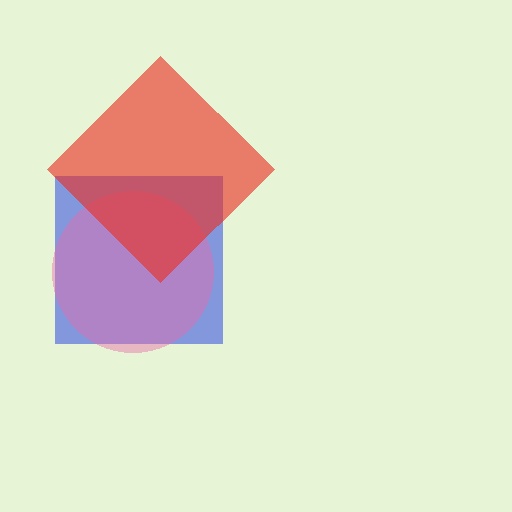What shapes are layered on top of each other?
The layered shapes are: a blue square, a pink circle, a red diamond.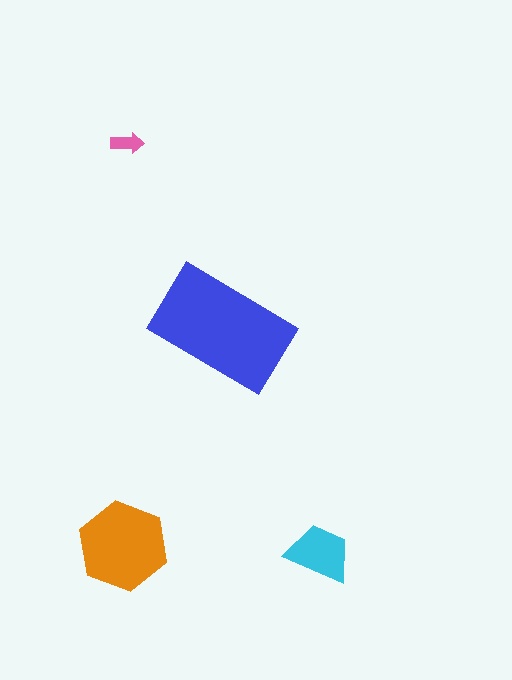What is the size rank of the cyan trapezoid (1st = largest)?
3rd.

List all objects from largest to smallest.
The blue rectangle, the orange hexagon, the cyan trapezoid, the pink arrow.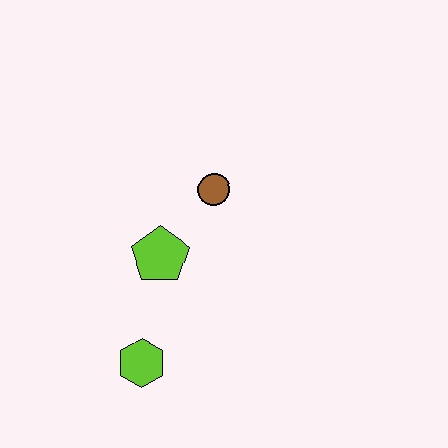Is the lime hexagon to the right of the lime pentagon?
No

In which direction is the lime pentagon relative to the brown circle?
The lime pentagon is below the brown circle.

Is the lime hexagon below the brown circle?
Yes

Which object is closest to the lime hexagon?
The lime pentagon is closest to the lime hexagon.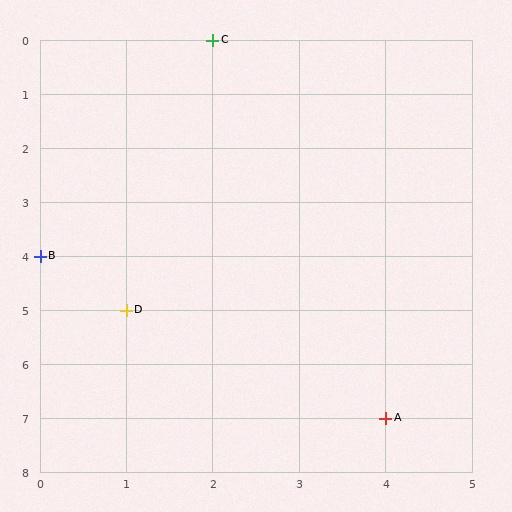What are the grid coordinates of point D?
Point D is at grid coordinates (1, 5).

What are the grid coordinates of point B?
Point B is at grid coordinates (0, 4).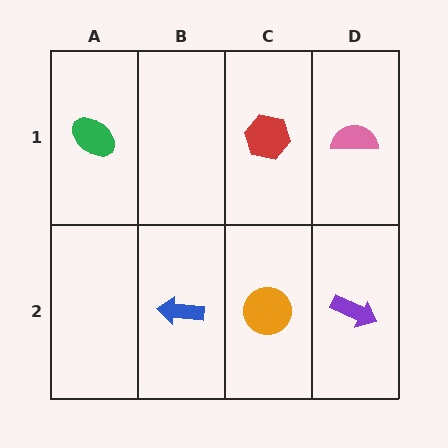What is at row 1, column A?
A green ellipse.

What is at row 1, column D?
A pink semicircle.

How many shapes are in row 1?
3 shapes.